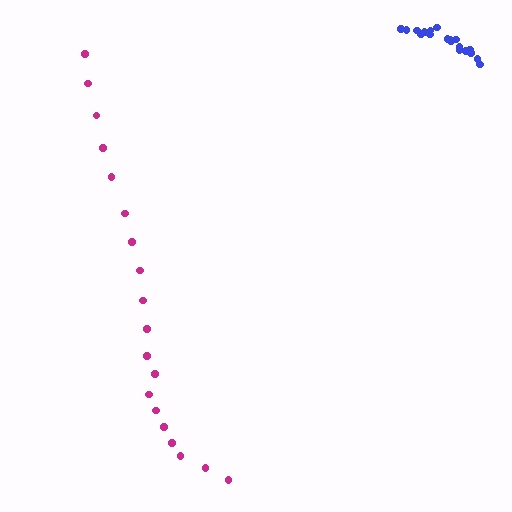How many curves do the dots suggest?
There are 2 distinct paths.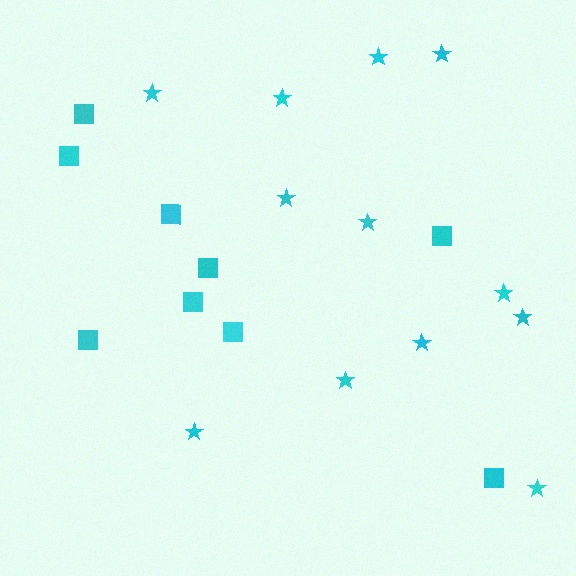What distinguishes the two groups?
There are 2 groups: one group of stars (12) and one group of squares (9).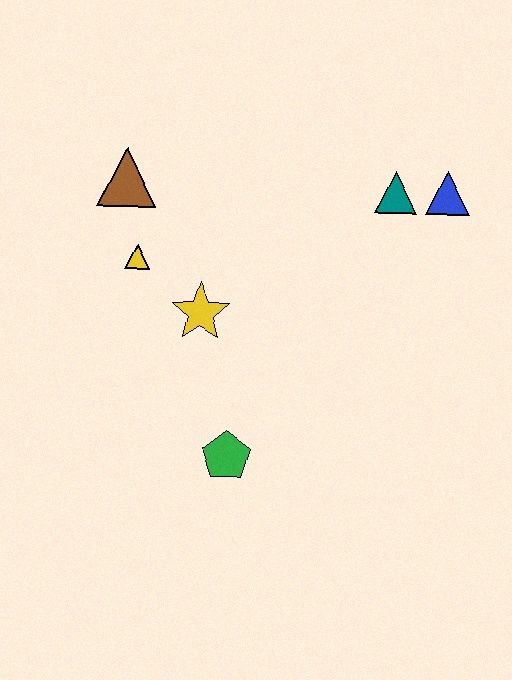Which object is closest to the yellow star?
The yellow triangle is closest to the yellow star.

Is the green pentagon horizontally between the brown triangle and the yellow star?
No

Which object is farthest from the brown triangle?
The blue triangle is farthest from the brown triangle.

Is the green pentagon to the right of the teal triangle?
No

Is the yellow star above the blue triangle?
No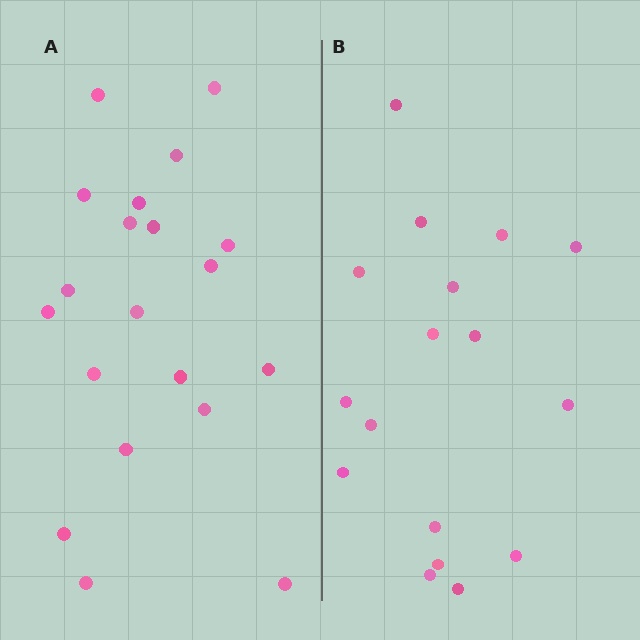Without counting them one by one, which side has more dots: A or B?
Region A (the left region) has more dots.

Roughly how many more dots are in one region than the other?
Region A has just a few more — roughly 2 or 3 more dots than region B.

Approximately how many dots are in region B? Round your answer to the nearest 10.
About 20 dots. (The exact count is 17, which rounds to 20.)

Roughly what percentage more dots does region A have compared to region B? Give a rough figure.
About 20% more.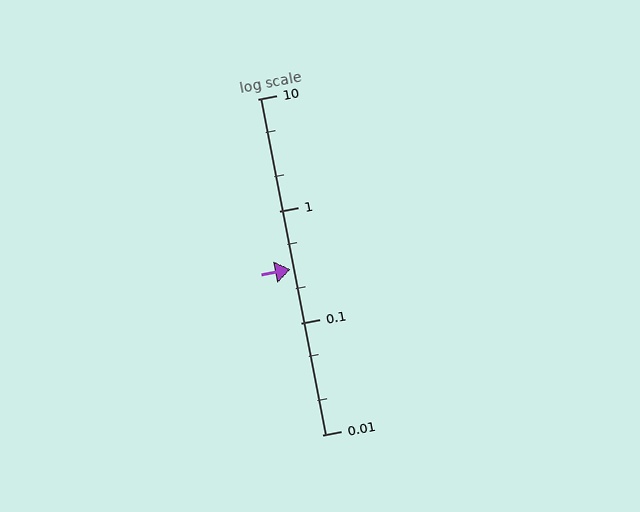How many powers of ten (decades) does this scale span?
The scale spans 3 decades, from 0.01 to 10.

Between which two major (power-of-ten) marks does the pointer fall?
The pointer is between 0.1 and 1.